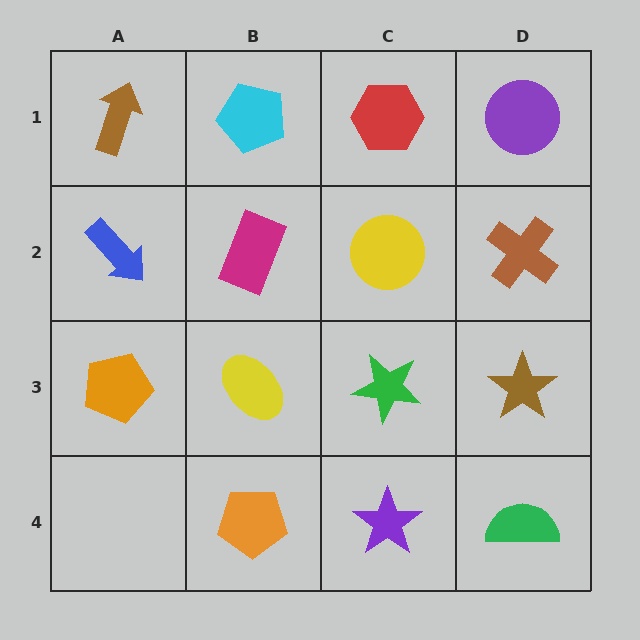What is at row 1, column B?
A cyan pentagon.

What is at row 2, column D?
A brown cross.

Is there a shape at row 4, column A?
No, that cell is empty.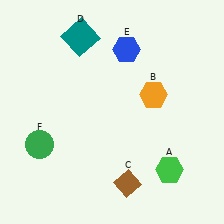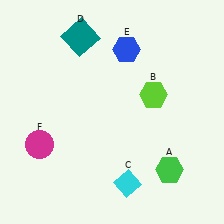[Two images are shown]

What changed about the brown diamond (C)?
In Image 1, C is brown. In Image 2, it changed to cyan.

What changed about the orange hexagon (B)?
In Image 1, B is orange. In Image 2, it changed to lime.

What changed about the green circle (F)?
In Image 1, F is green. In Image 2, it changed to magenta.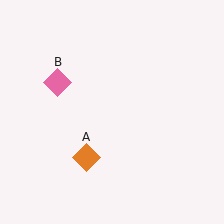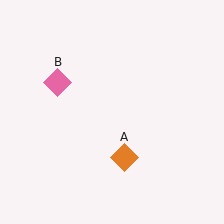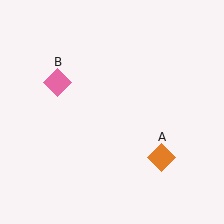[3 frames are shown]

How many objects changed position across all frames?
1 object changed position: orange diamond (object A).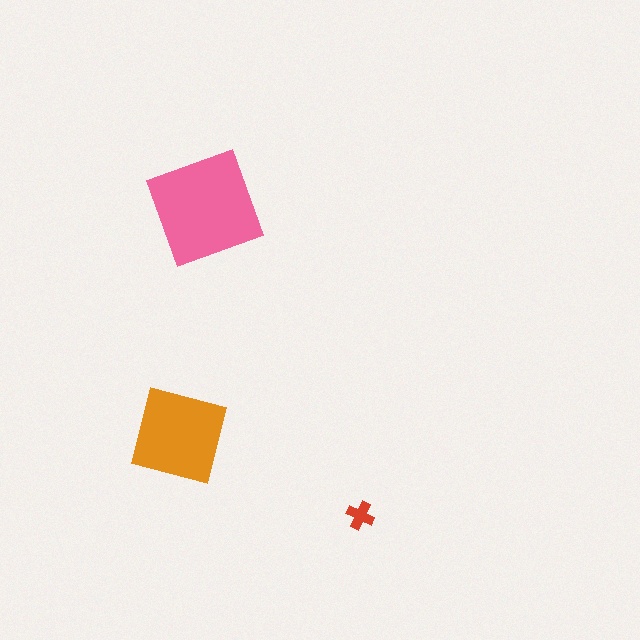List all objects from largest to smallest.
The pink square, the orange square, the red cross.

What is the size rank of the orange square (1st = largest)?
2nd.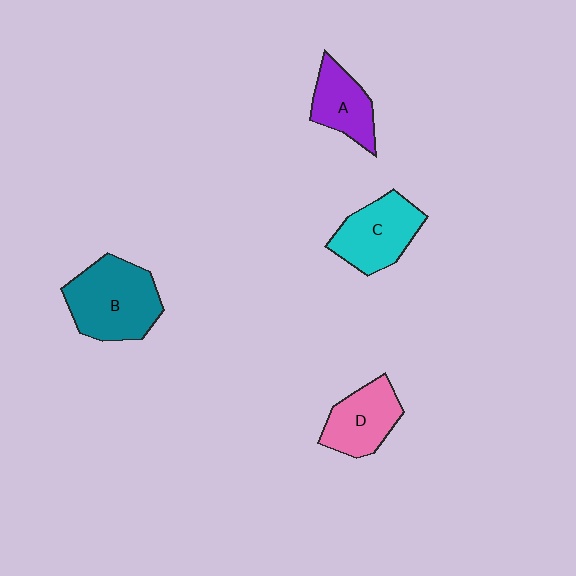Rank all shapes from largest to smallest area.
From largest to smallest: B (teal), C (cyan), D (pink), A (purple).